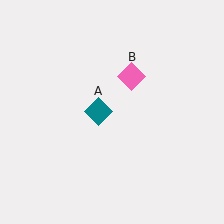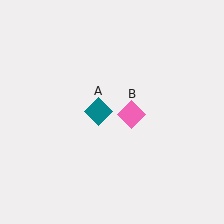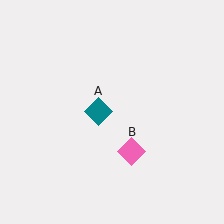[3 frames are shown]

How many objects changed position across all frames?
1 object changed position: pink diamond (object B).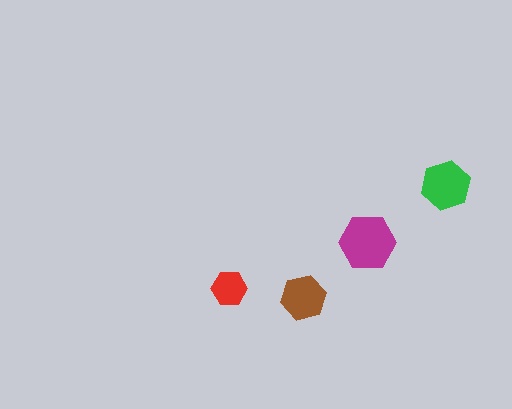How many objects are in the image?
There are 4 objects in the image.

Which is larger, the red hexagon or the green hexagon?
The green one.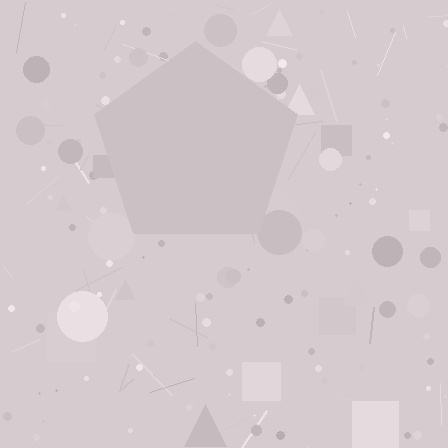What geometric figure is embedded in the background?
A pentagon is embedded in the background.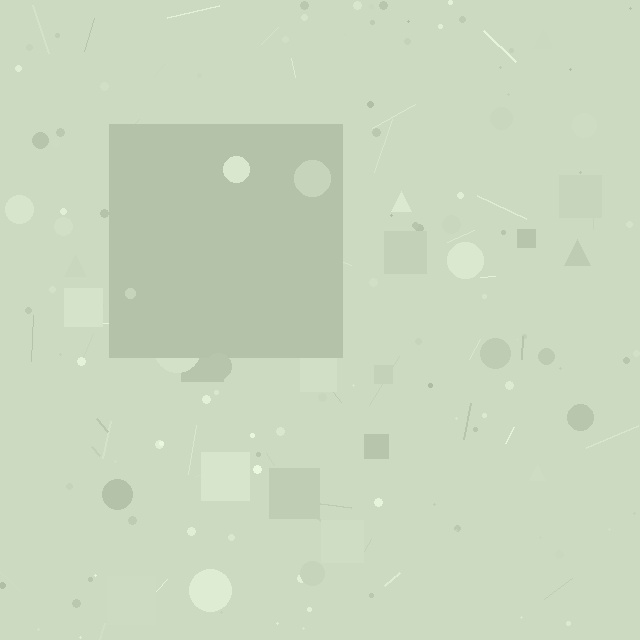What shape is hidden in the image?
A square is hidden in the image.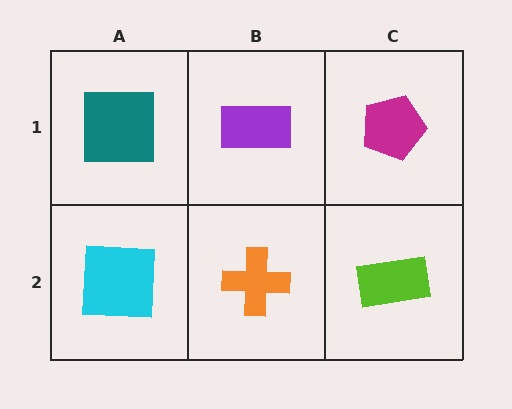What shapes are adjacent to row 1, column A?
A cyan square (row 2, column A), a purple rectangle (row 1, column B).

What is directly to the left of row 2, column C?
An orange cross.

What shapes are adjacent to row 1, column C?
A lime rectangle (row 2, column C), a purple rectangle (row 1, column B).